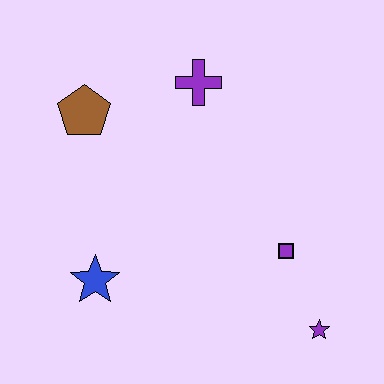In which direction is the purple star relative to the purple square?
The purple star is below the purple square.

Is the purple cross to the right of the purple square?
No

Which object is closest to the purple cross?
The brown pentagon is closest to the purple cross.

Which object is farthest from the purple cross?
The purple star is farthest from the purple cross.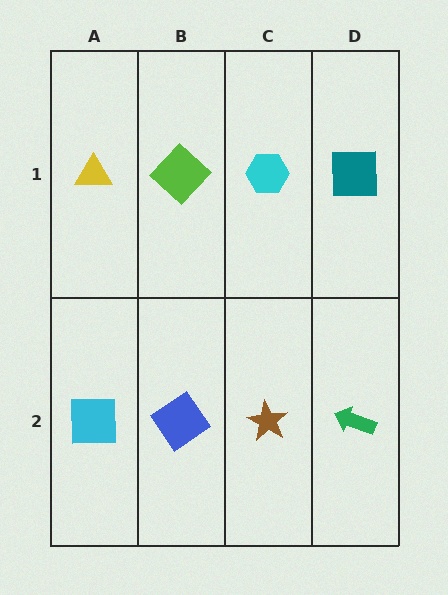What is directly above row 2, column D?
A teal square.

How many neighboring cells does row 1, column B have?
3.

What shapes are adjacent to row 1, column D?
A green arrow (row 2, column D), a cyan hexagon (row 1, column C).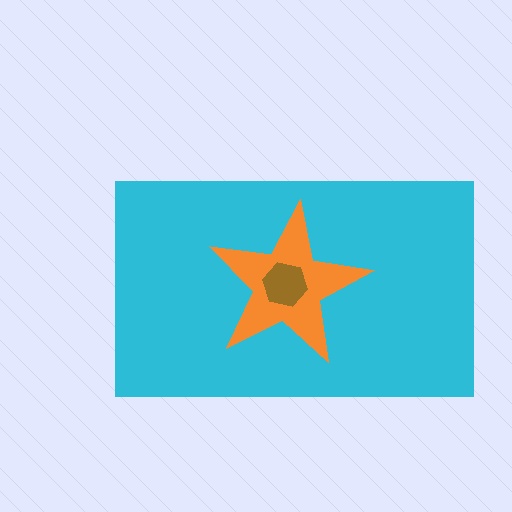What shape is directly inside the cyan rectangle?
The orange star.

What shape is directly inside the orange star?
The brown hexagon.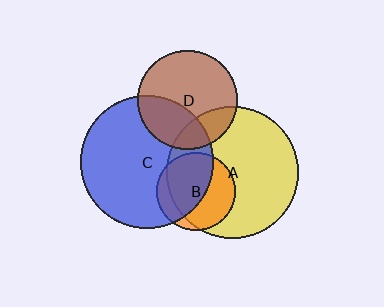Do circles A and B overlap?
Yes.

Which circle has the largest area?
Circle C (blue).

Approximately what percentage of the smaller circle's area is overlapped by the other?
Approximately 85%.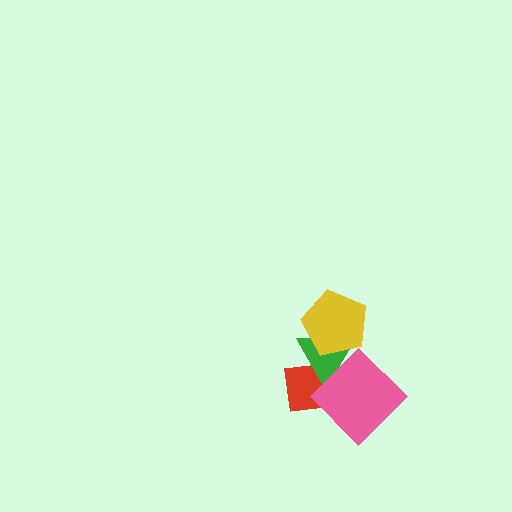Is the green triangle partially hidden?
Yes, it is partially covered by another shape.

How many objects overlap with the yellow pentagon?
1 object overlaps with the yellow pentagon.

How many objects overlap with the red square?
2 objects overlap with the red square.